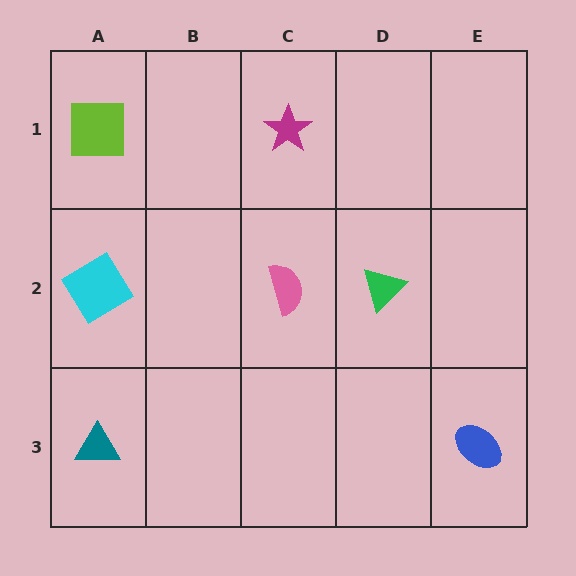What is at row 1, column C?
A magenta star.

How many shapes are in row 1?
2 shapes.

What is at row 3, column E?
A blue ellipse.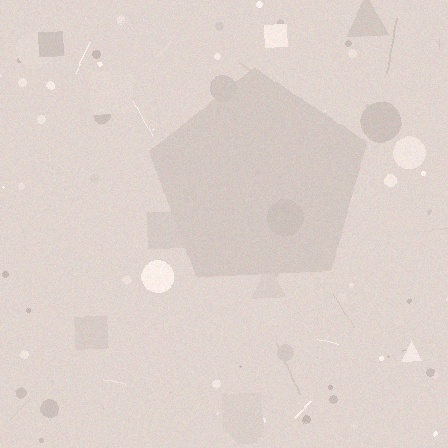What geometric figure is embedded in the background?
A pentagon is embedded in the background.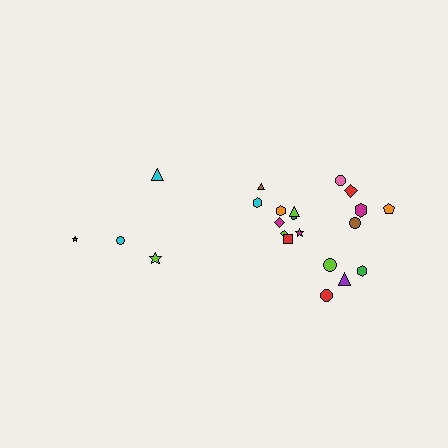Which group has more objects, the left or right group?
The right group.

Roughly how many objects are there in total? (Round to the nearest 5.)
Roughly 20 objects in total.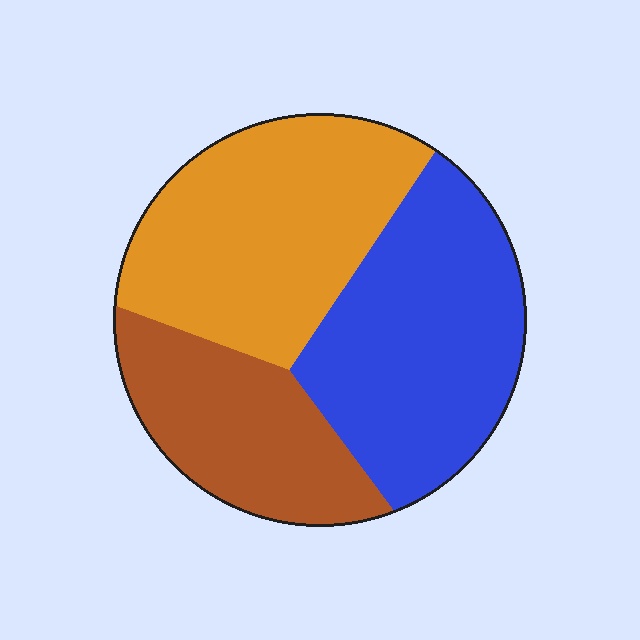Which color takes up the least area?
Brown, at roughly 25%.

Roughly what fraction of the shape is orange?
Orange covers around 40% of the shape.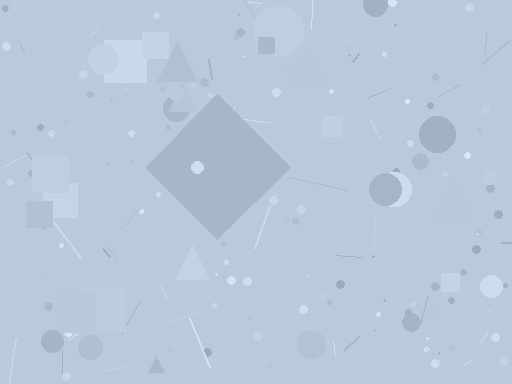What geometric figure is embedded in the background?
A diamond is embedded in the background.